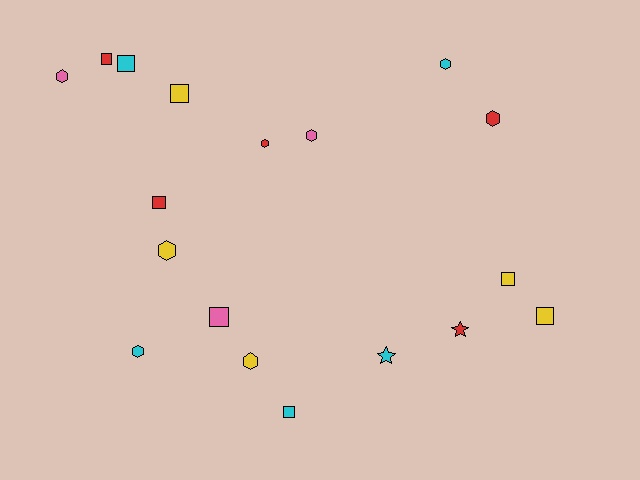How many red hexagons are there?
There are 2 red hexagons.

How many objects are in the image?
There are 18 objects.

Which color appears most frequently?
Red, with 5 objects.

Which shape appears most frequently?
Square, with 8 objects.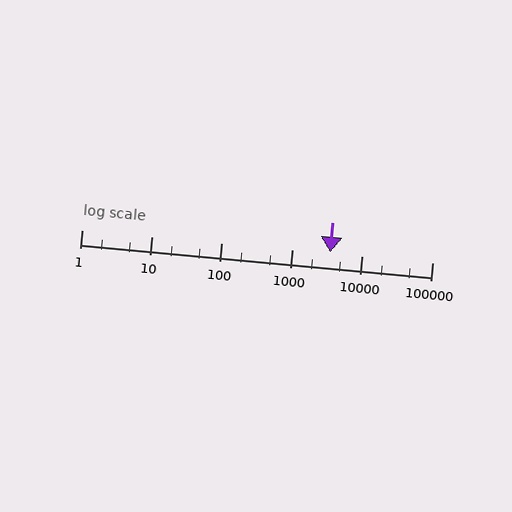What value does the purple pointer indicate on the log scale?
The pointer indicates approximately 3500.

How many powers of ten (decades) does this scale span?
The scale spans 5 decades, from 1 to 100000.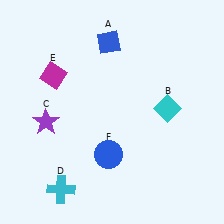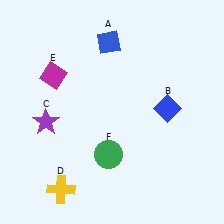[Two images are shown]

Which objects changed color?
B changed from cyan to blue. D changed from cyan to yellow. F changed from blue to green.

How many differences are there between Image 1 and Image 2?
There are 3 differences between the two images.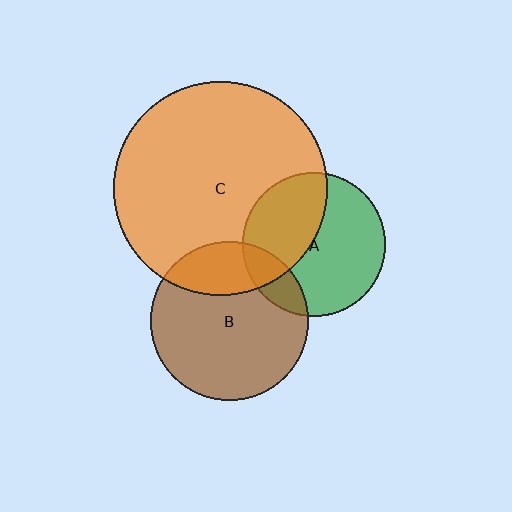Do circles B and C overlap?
Yes.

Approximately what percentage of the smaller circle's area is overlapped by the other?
Approximately 25%.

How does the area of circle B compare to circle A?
Approximately 1.2 times.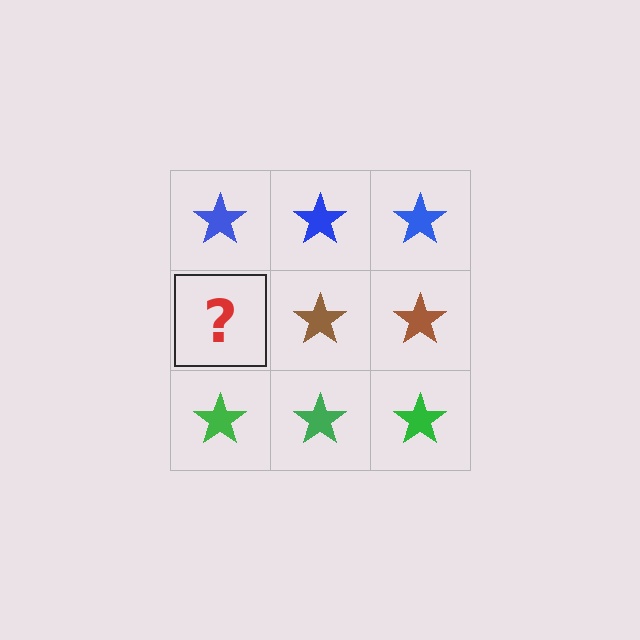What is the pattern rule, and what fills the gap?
The rule is that each row has a consistent color. The gap should be filled with a brown star.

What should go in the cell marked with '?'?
The missing cell should contain a brown star.